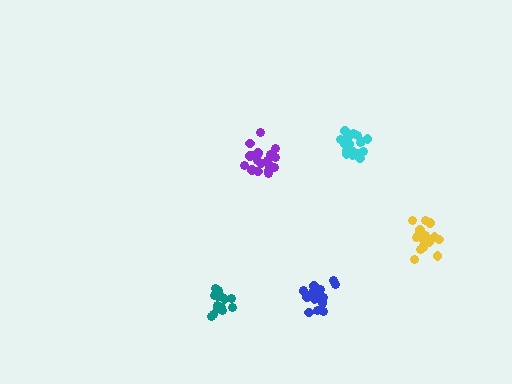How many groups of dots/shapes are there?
There are 5 groups.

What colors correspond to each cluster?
The clusters are colored: yellow, blue, cyan, teal, purple.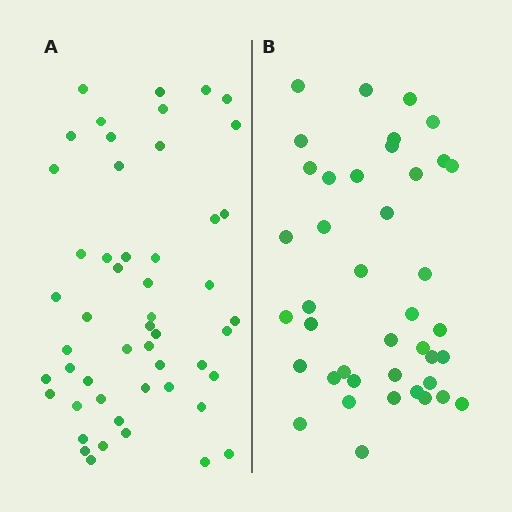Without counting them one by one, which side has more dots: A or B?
Region A (the left region) has more dots.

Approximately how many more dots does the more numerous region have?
Region A has roughly 10 or so more dots than region B.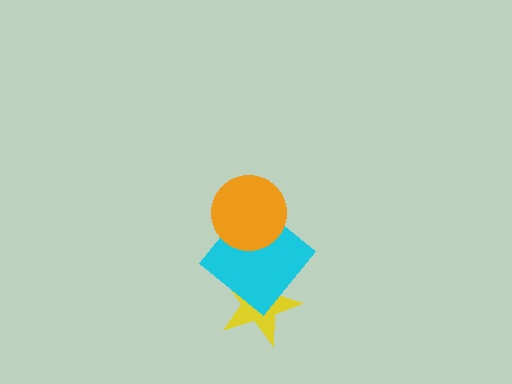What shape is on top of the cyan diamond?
The orange circle is on top of the cyan diamond.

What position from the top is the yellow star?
The yellow star is 3rd from the top.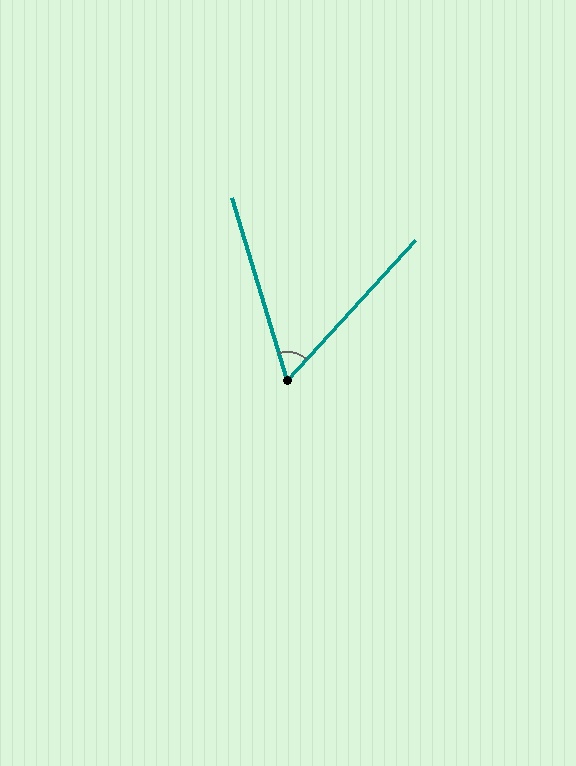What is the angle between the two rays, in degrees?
Approximately 59 degrees.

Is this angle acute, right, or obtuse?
It is acute.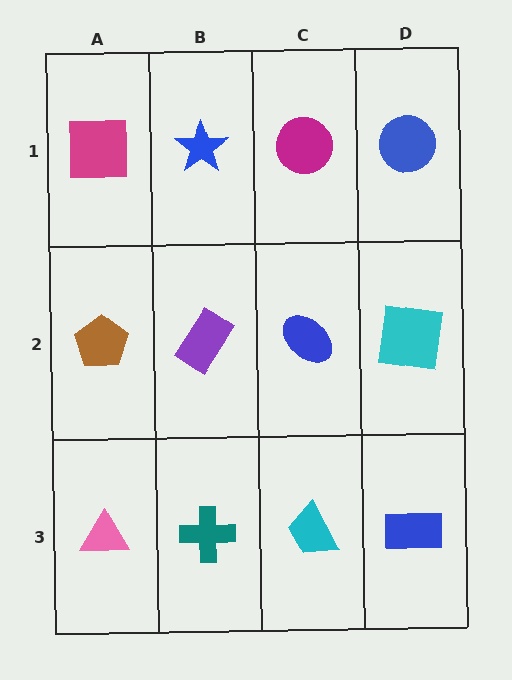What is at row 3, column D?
A blue rectangle.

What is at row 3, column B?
A teal cross.